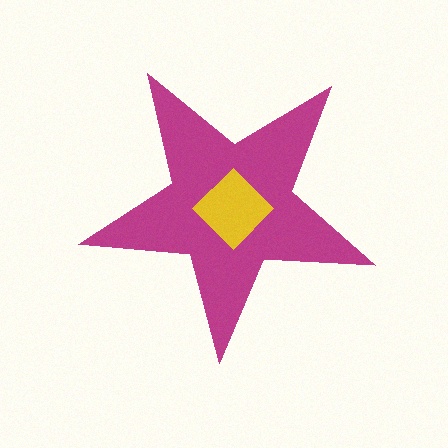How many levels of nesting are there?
2.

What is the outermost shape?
The magenta star.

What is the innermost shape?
The yellow diamond.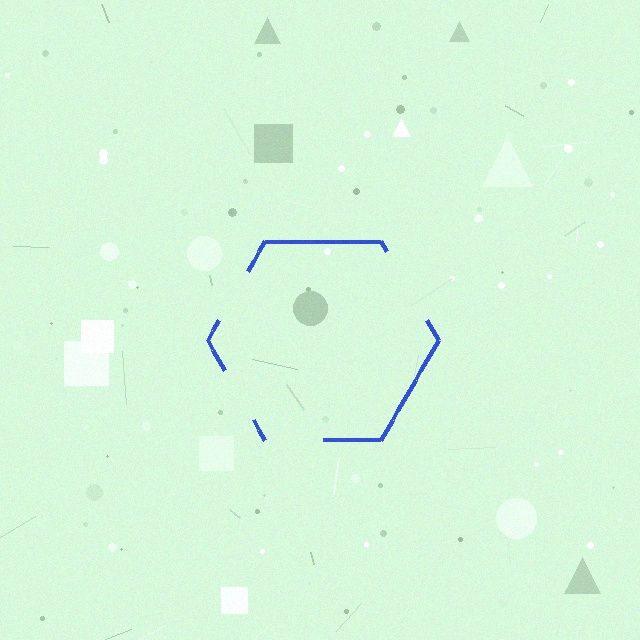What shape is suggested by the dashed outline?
The dashed outline suggests a hexagon.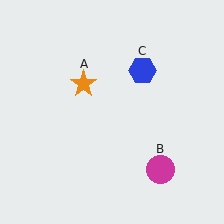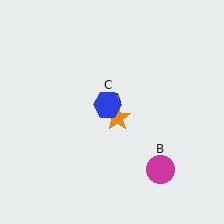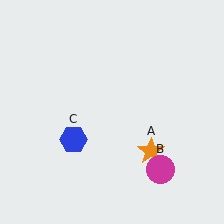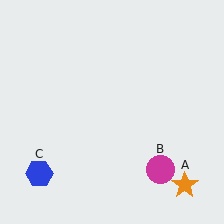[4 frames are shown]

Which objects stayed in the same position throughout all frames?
Magenta circle (object B) remained stationary.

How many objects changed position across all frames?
2 objects changed position: orange star (object A), blue hexagon (object C).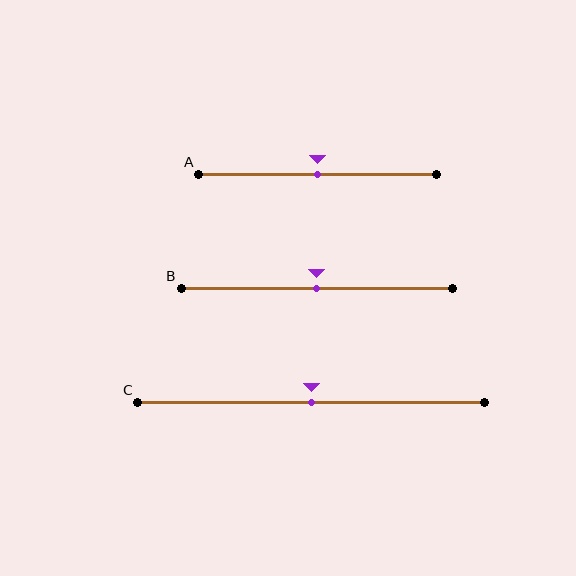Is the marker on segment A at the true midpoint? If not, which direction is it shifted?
Yes, the marker on segment A is at the true midpoint.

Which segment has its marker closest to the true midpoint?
Segment A has its marker closest to the true midpoint.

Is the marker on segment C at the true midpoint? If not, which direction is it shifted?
Yes, the marker on segment C is at the true midpoint.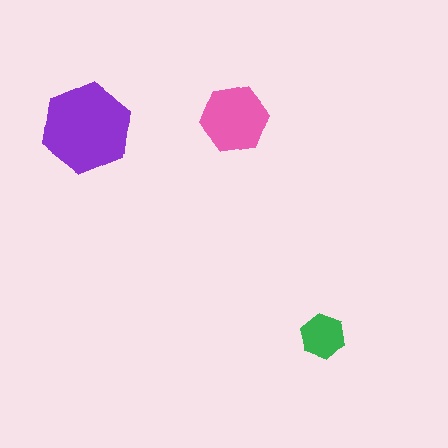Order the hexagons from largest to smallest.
the purple one, the pink one, the green one.